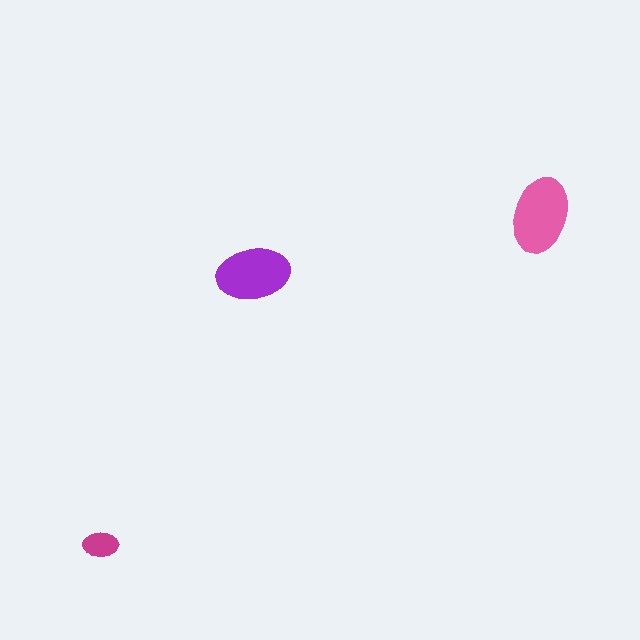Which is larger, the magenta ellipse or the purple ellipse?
The purple one.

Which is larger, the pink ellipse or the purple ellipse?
The pink one.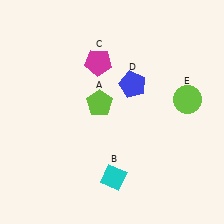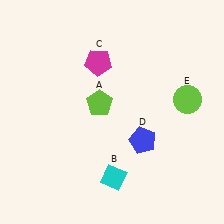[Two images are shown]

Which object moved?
The blue pentagon (D) moved down.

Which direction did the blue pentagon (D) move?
The blue pentagon (D) moved down.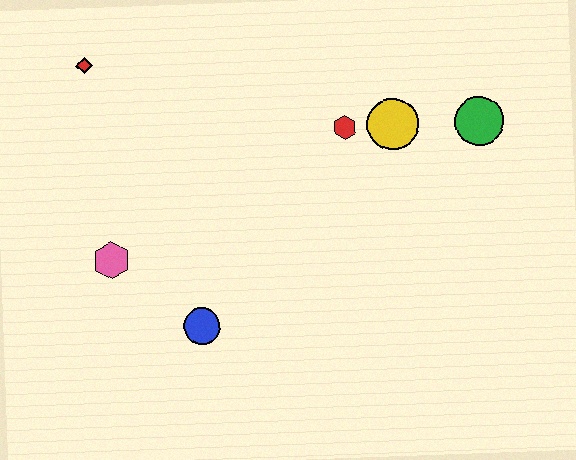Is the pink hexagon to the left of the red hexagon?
Yes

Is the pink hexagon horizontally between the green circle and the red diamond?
Yes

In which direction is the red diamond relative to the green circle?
The red diamond is to the left of the green circle.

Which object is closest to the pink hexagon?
The blue circle is closest to the pink hexagon.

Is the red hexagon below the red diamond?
Yes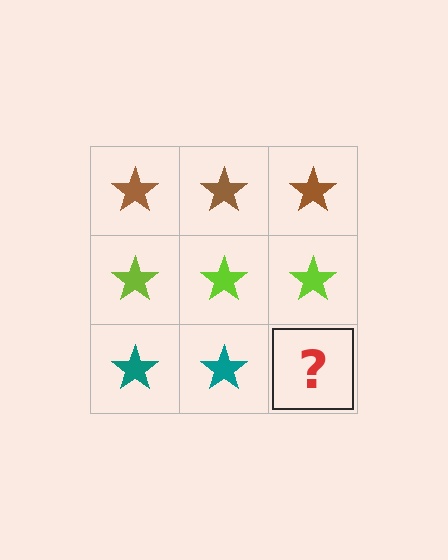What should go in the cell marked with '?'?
The missing cell should contain a teal star.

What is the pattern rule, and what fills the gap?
The rule is that each row has a consistent color. The gap should be filled with a teal star.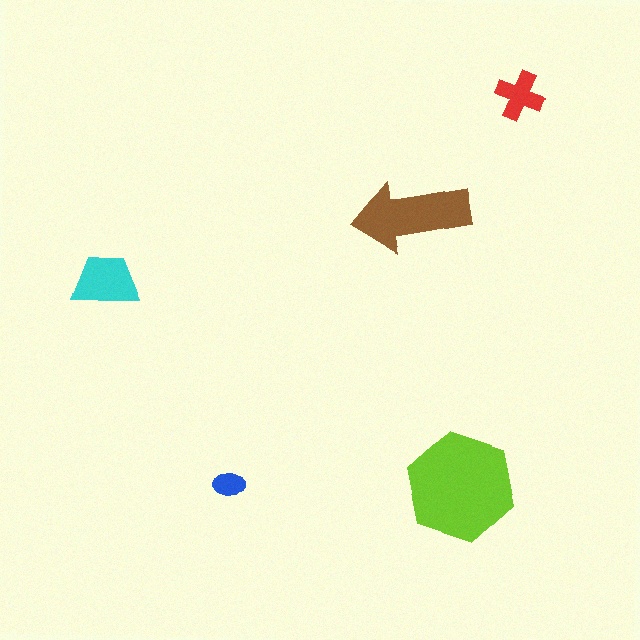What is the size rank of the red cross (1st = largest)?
4th.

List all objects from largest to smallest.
The lime hexagon, the brown arrow, the cyan trapezoid, the red cross, the blue ellipse.